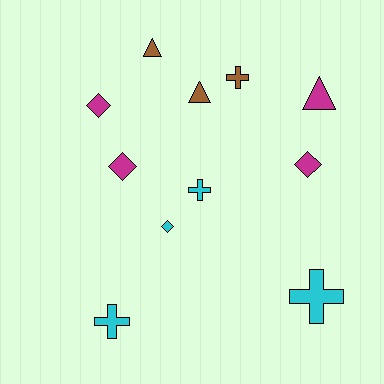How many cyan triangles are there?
There are no cyan triangles.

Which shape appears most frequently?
Diamond, with 4 objects.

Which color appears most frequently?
Magenta, with 4 objects.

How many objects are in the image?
There are 11 objects.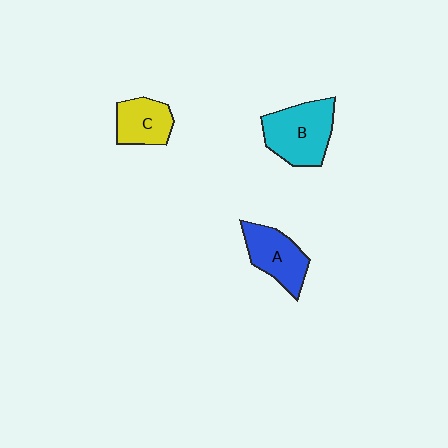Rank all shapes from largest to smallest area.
From largest to smallest: B (cyan), A (blue), C (yellow).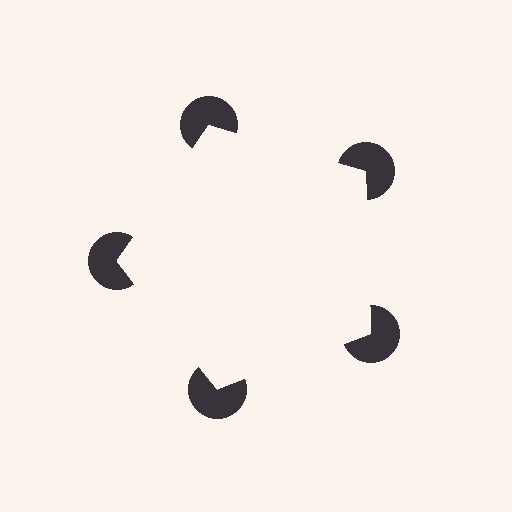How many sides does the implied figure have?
5 sides.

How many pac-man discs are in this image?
There are 5 — one at each vertex of the illusory pentagon.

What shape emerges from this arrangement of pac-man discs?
An illusory pentagon — its edges are inferred from the aligned wedge cuts in the pac-man discs, not physically drawn.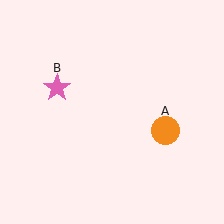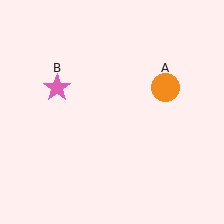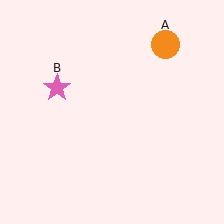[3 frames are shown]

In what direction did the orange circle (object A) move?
The orange circle (object A) moved up.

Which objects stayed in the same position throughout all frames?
Pink star (object B) remained stationary.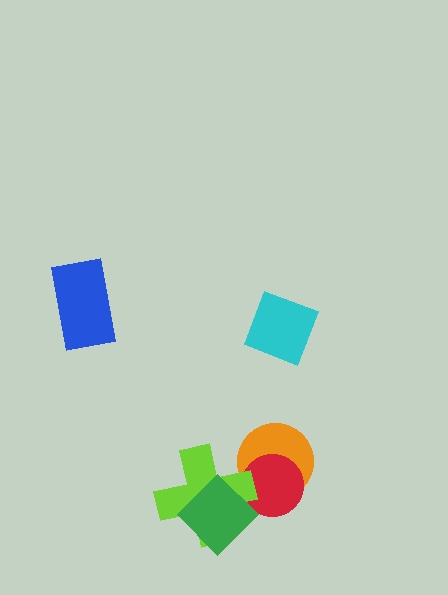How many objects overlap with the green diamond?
2 objects overlap with the green diamond.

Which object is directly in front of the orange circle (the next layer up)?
The red circle is directly in front of the orange circle.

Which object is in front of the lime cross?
The green diamond is in front of the lime cross.